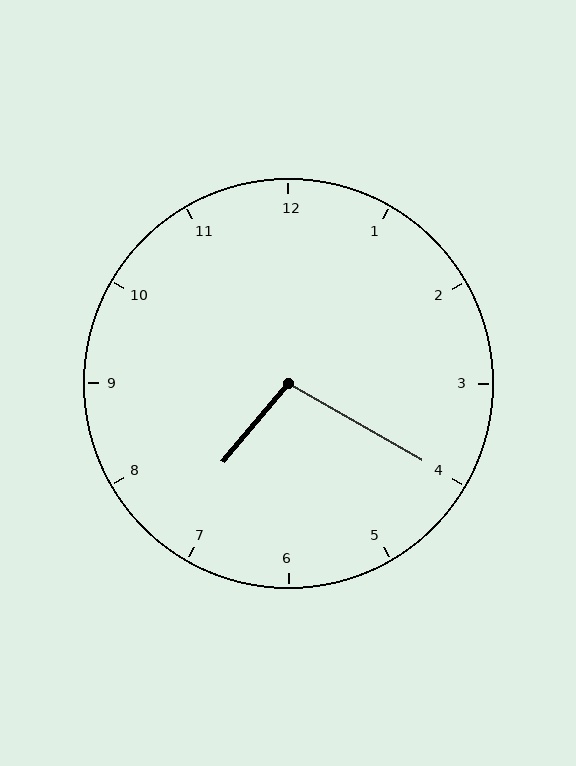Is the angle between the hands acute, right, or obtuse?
It is obtuse.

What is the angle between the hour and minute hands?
Approximately 100 degrees.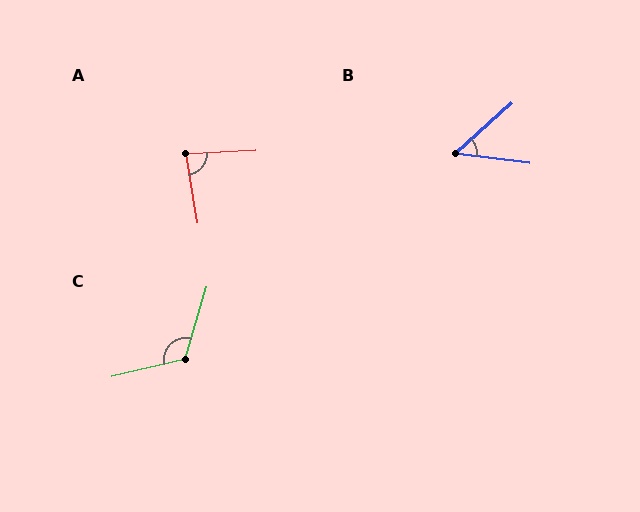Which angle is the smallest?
B, at approximately 49 degrees.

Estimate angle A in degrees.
Approximately 84 degrees.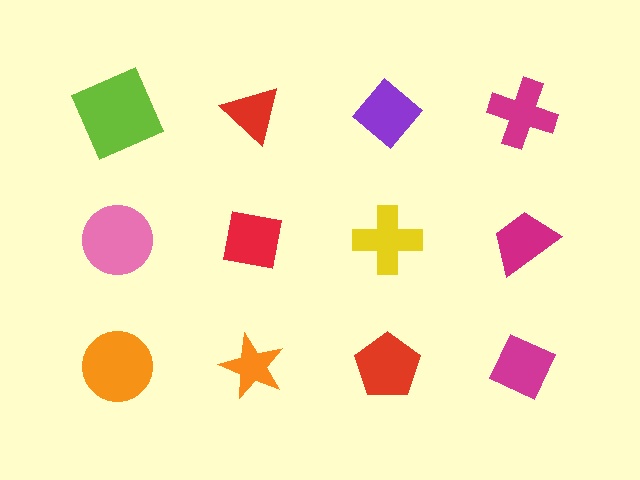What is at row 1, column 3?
A purple diamond.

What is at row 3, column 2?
An orange star.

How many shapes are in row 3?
4 shapes.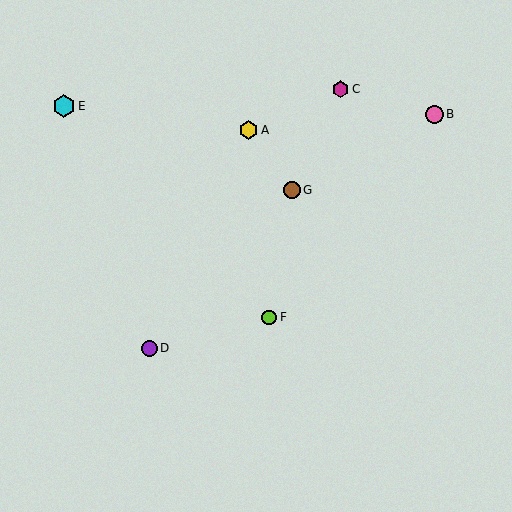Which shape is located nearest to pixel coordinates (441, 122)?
The pink circle (labeled B) at (434, 114) is nearest to that location.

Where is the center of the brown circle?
The center of the brown circle is at (292, 190).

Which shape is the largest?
The cyan hexagon (labeled E) is the largest.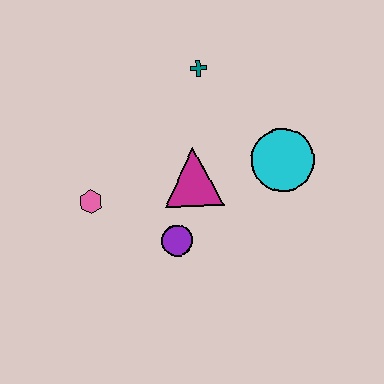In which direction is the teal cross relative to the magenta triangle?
The teal cross is above the magenta triangle.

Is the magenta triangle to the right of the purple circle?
Yes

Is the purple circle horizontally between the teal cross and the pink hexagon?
Yes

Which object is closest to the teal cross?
The magenta triangle is closest to the teal cross.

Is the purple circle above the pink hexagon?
No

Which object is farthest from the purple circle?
The teal cross is farthest from the purple circle.